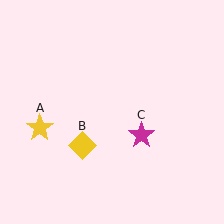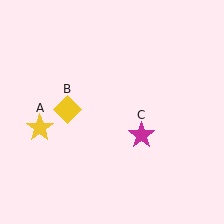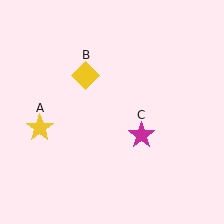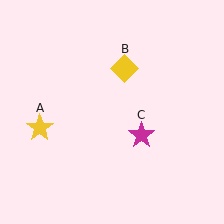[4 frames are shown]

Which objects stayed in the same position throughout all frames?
Yellow star (object A) and magenta star (object C) remained stationary.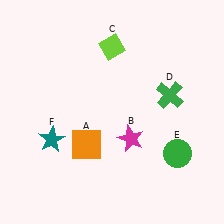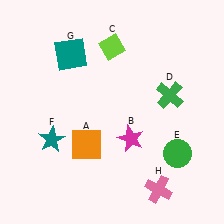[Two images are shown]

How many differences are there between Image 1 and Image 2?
There are 2 differences between the two images.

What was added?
A teal square (G), a pink cross (H) were added in Image 2.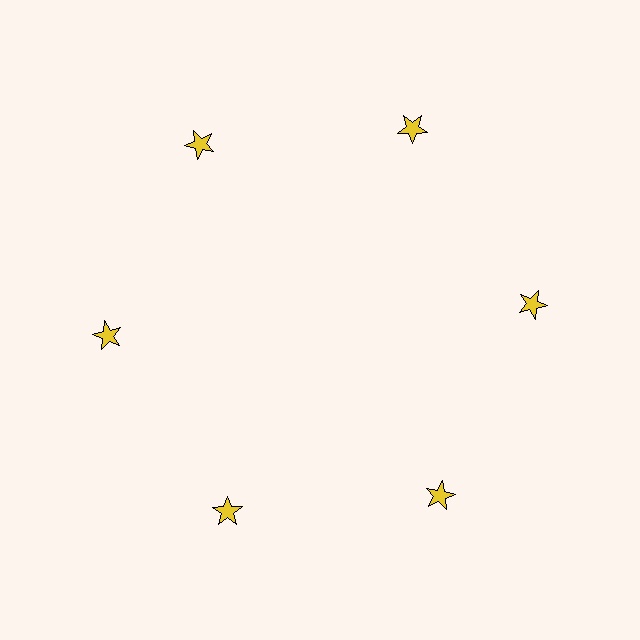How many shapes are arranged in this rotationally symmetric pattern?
There are 6 shapes, arranged in 6 groups of 1.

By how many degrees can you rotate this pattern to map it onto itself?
The pattern maps onto itself every 60 degrees of rotation.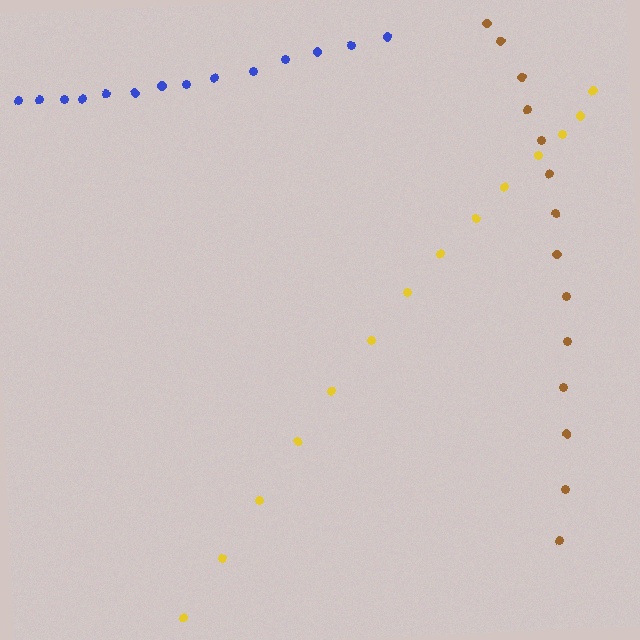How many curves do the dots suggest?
There are 3 distinct paths.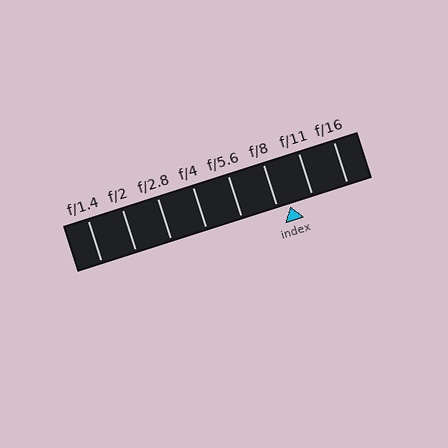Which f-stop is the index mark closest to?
The index mark is closest to f/8.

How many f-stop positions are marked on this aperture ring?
There are 8 f-stop positions marked.